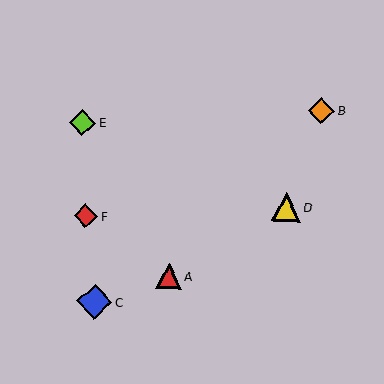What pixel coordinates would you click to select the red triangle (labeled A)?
Click at (169, 276) to select the red triangle A.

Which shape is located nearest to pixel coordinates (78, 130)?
The lime diamond (labeled E) at (83, 122) is nearest to that location.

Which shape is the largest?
The blue diamond (labeled C) is the largest.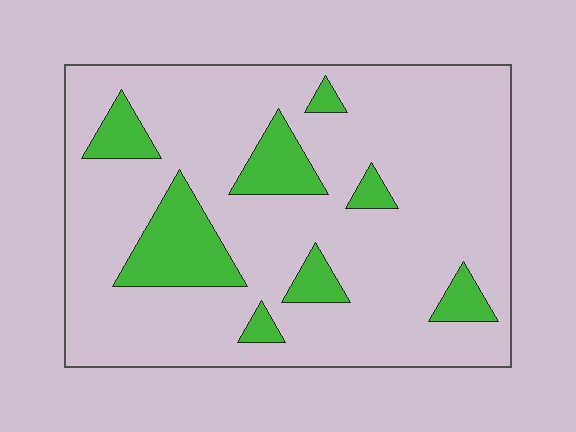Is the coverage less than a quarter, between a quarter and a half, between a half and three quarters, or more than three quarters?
Less than a quarter.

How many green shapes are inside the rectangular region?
8.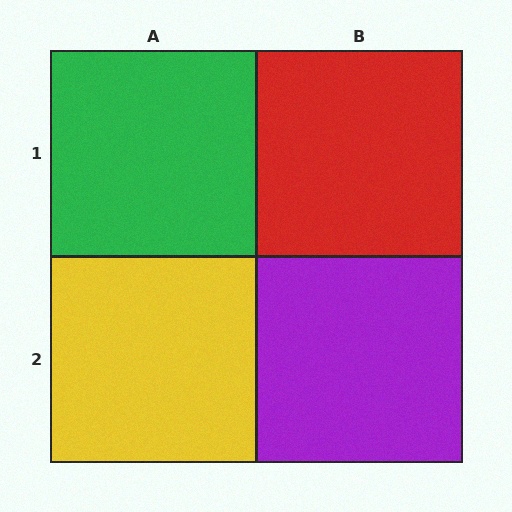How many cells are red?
1 cell is red.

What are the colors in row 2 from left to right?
Yellow, purple.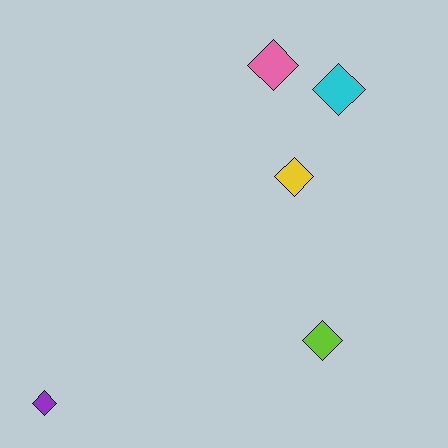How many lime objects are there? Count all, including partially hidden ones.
There is 1 lime object.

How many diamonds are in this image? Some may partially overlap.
There are 5 diamonds.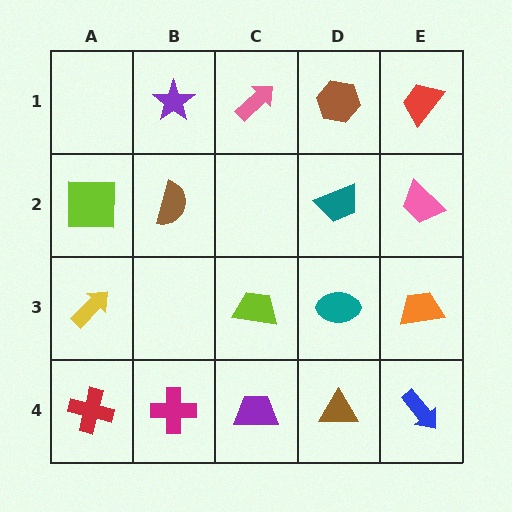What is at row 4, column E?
A blue arrow.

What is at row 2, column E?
A pink trapezoid.